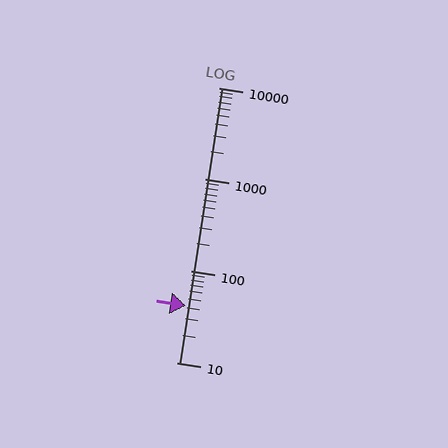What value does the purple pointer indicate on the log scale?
The pointer indicates approximately 42.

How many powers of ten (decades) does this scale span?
The scale spans 3 decades, from 10 to 10000.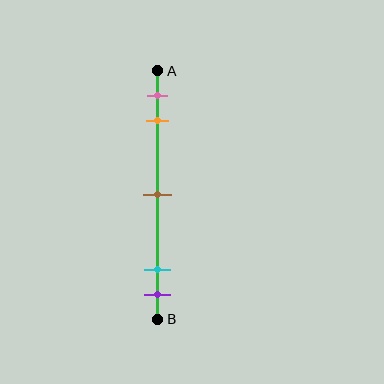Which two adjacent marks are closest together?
The cyan and purple marks are the closest adjacent pair.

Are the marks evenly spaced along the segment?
No, the marks are not evenly spaced.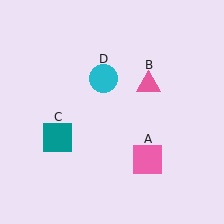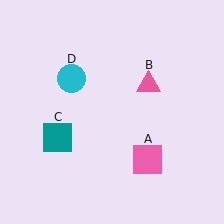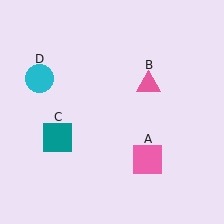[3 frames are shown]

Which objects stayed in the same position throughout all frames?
Pink square (object A) and pink triangle (object B) and teal square (object C) remained stationary.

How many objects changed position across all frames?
1 object changed position: cyan circle (object D).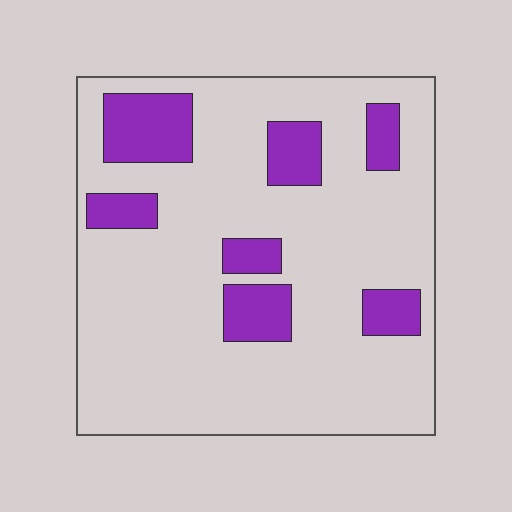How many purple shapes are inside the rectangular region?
7.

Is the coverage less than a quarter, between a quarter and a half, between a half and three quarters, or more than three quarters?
Less than a quarter.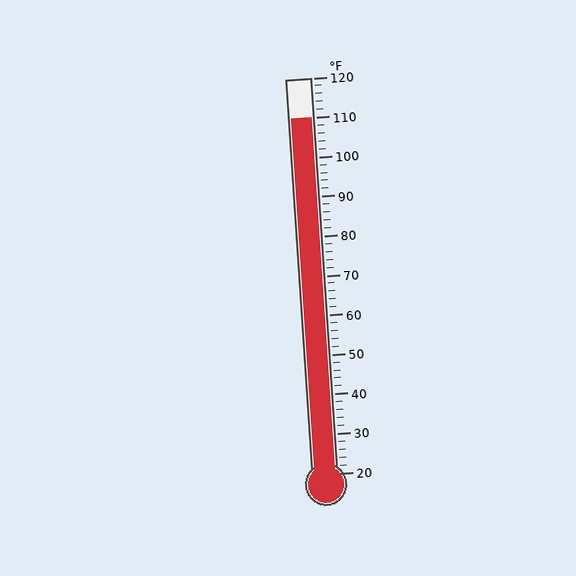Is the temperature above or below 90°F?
The temperature is above 90°F.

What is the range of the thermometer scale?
The thermometer scale ranges from 20°F to 120°F.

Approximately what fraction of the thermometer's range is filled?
The thermometer is filled to approximately 90% of its range.